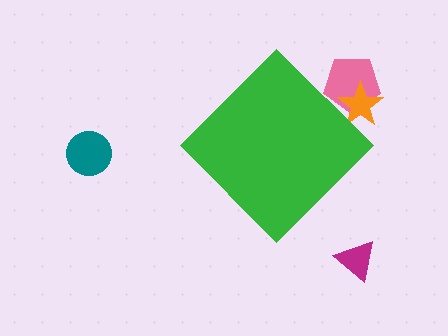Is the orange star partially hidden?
Yes, the orange star is partially hidden behind the green diamond.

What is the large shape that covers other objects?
A green diamond.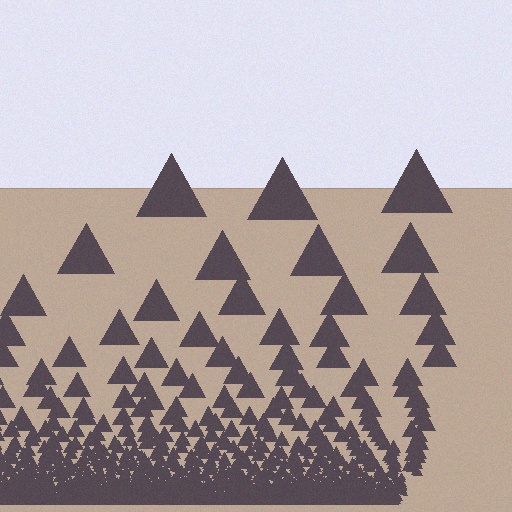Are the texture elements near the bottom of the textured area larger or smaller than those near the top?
Smaller. The gradient is inverted — elements near the bottom are smaller and denser.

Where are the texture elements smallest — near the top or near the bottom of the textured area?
Near the bottom.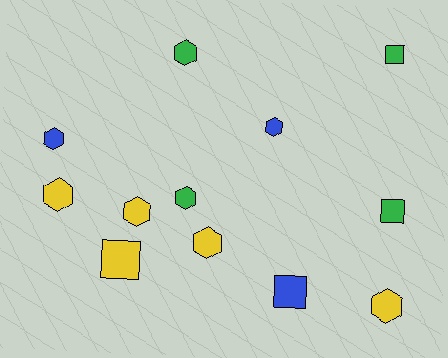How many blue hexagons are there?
There are 2 blue hexagons.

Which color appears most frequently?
Yellow, with 5 objects.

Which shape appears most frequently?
Hexagon, with 8 objects.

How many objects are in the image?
There are 12 objects.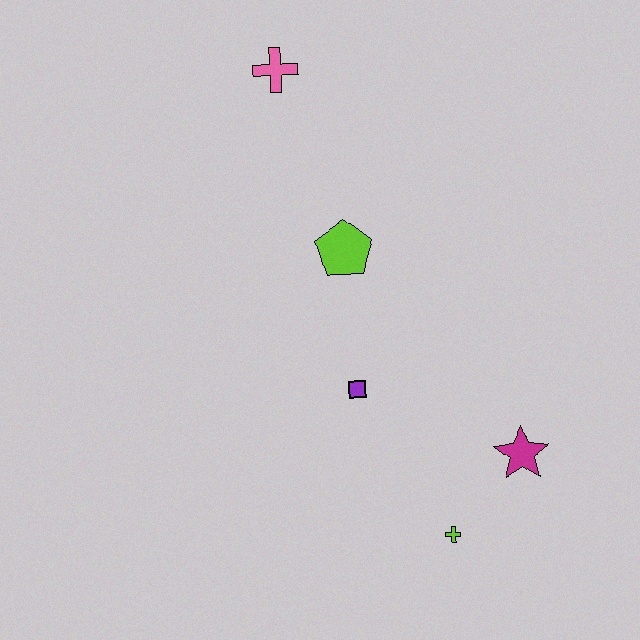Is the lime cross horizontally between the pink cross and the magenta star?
Yes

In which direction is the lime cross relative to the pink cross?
The lime cross is below the pink cross.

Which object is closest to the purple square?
The lime pentagon is closest to the purple square.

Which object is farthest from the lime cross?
The pink cross is farthest from the lime cross.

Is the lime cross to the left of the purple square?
No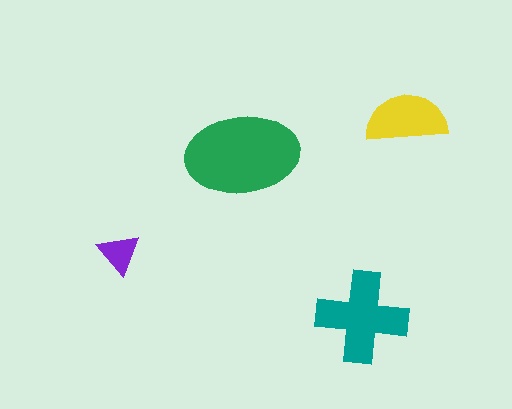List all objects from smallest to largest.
The purple triangle, the yellow semicircle, the teal cross, the green ellipse.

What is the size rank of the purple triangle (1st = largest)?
4th.